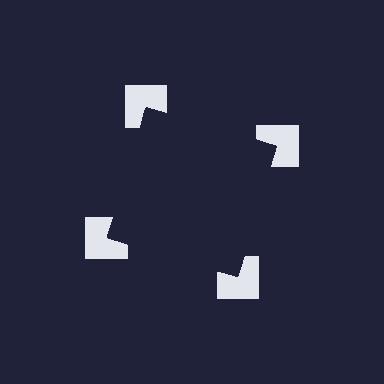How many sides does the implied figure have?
4 sides.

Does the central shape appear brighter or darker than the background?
It typically appears slightly darker than the background, even though no actual brightness change is drawn.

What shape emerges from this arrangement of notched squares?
An illusory square — its edges are inferred from the aligned wedge cuts in the notched squares, not physically drawn.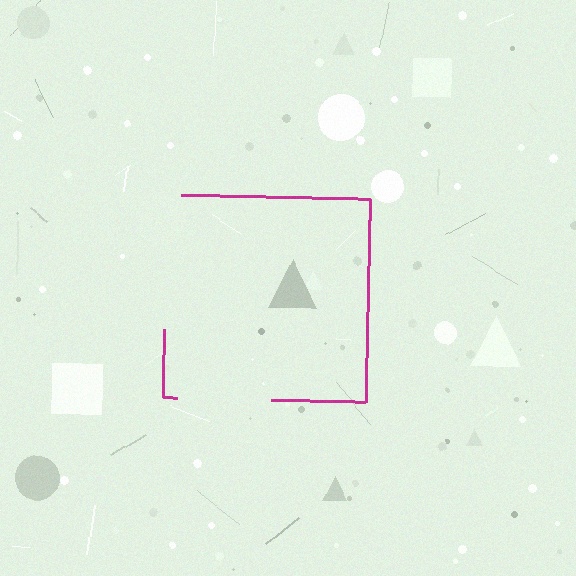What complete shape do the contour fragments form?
The contour fragments form a square.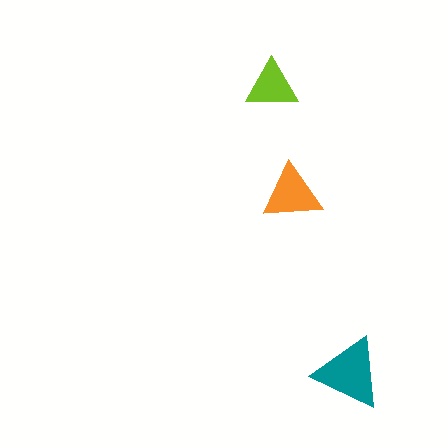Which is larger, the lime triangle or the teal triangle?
The teal one.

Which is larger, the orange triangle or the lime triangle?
The orange one.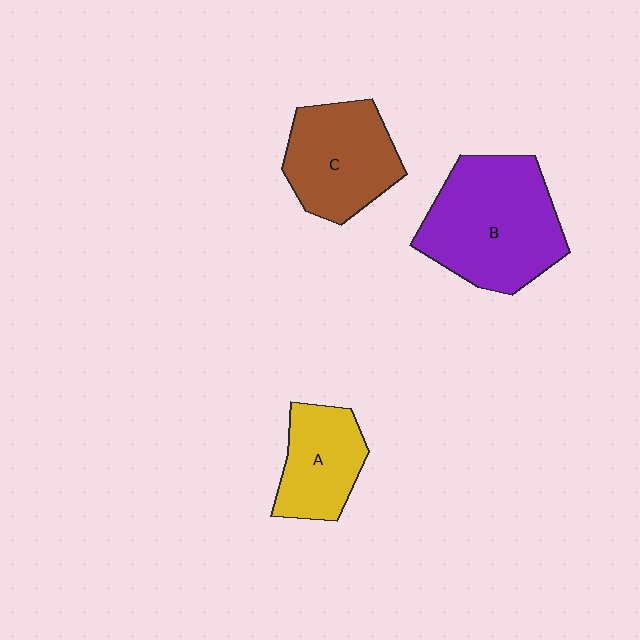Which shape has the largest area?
Shape B (purple).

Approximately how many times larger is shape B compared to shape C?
Approximately 1.4 times.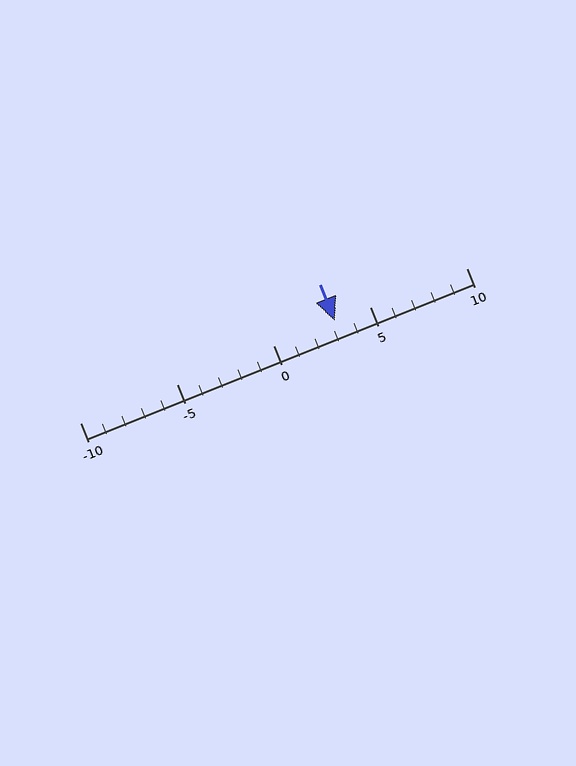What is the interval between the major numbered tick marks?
The major tick marks are spaced 5 units apart.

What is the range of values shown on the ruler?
The ruler shows values from -10 to 10.